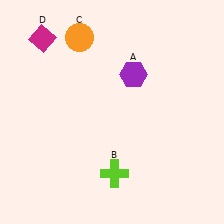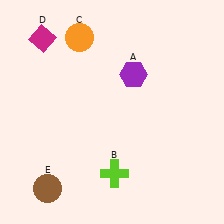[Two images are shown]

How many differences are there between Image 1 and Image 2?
There is 1 difference between the two images.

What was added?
A brown circle (E) was added in Image 2.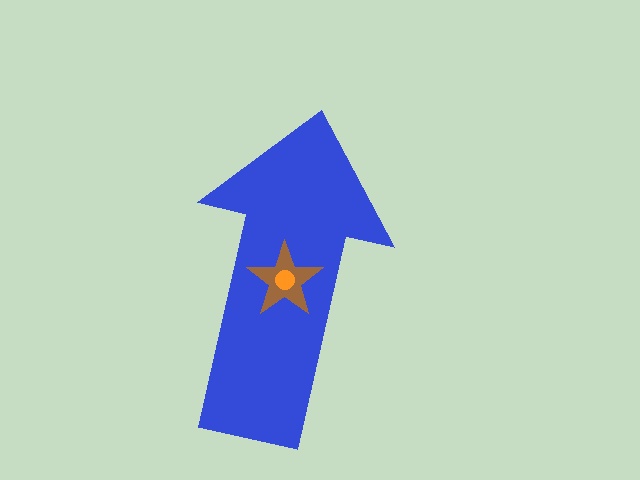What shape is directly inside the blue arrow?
The brown star.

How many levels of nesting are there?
3.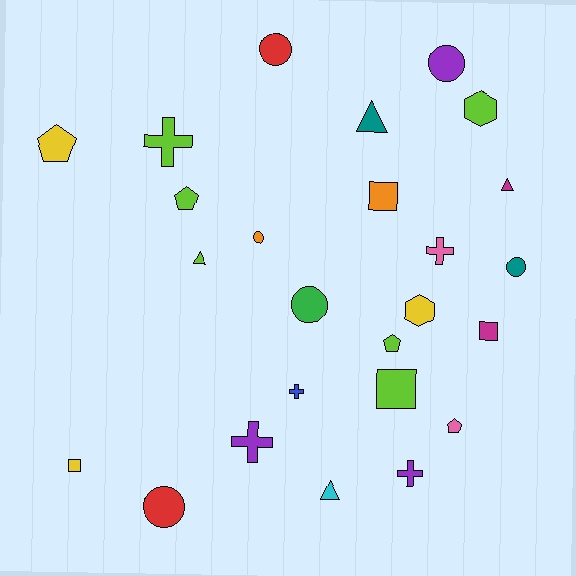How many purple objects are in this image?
There are 3 purple objects.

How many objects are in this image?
There are 25 objects.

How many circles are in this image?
There are 6 circles.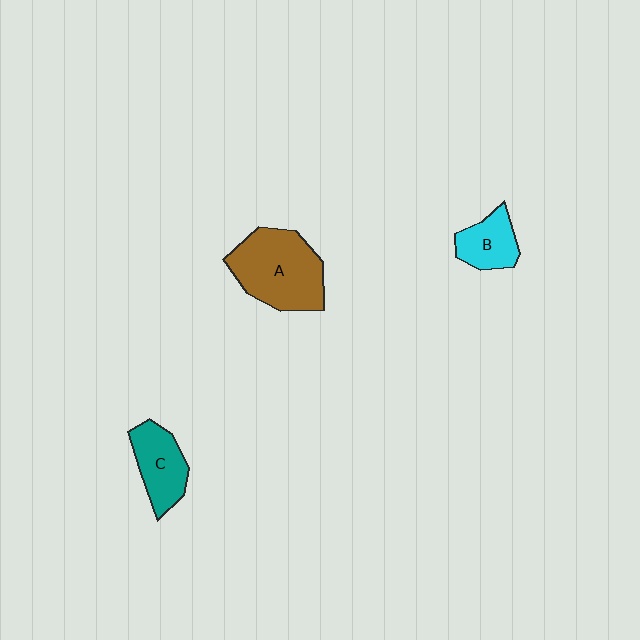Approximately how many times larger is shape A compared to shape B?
Approximately 2.1 times.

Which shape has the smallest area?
Shape B (cyan).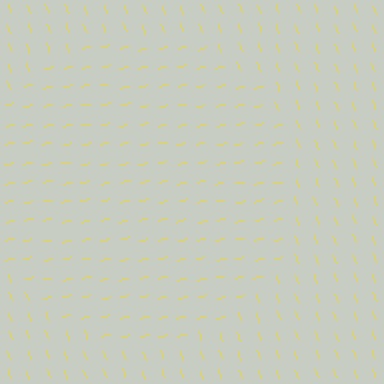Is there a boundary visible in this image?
Yes, there is a texture boundary formed by a change in line orientation.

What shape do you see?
I see a circle.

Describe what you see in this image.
The image is filled with small yellow line segments. A circle region in the image has lines oriented differently from the surrounding lines, creating a visible texture boundary.